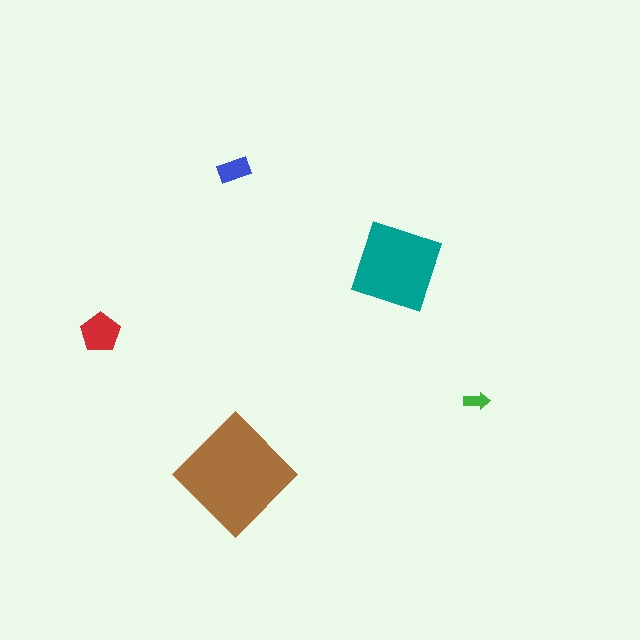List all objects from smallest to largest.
The green arrow, the blue rectangle, the red pentagon, the teal square, the brown diamond.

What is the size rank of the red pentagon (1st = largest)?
3rd.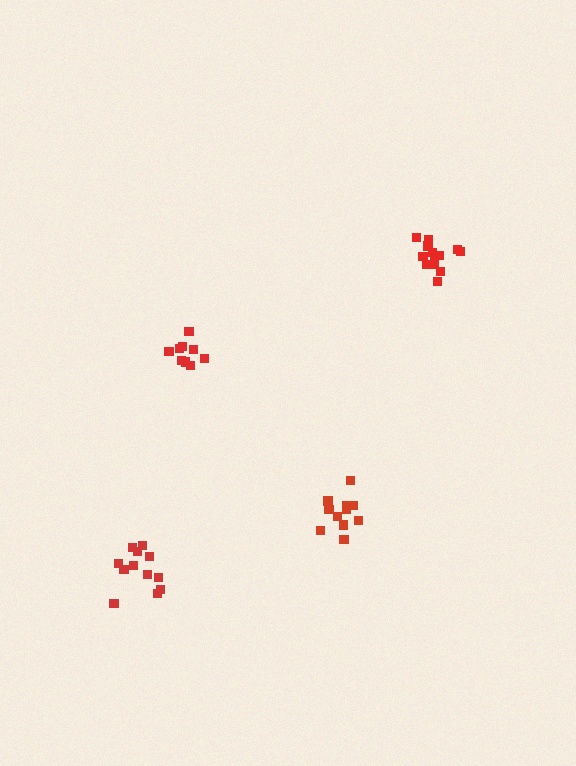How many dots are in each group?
Group 1: 9 dots, Group 2: 11 dots, Group 3: 12 dots, Group 4: 13 dots (45 total).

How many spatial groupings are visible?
There are 4 spatial groupings.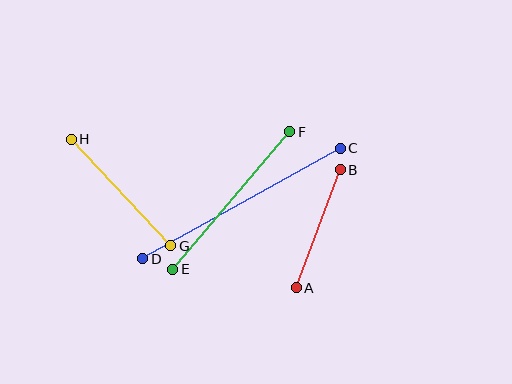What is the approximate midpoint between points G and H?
The midpoint is at approximately (121, 192) pixels.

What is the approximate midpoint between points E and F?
The midpoint is at approximately (231, 200) pixels.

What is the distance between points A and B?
The distance is approximately 126 pixels.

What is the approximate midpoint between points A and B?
The midpoint is at approximately (318, 229) pixels.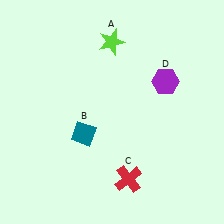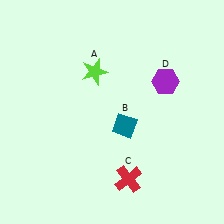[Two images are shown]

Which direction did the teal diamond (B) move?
The teal diamond (B) moved right.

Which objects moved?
The objects that moved are: the lime star (A), the teal diamond (B).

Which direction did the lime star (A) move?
The lime star (A) moved down.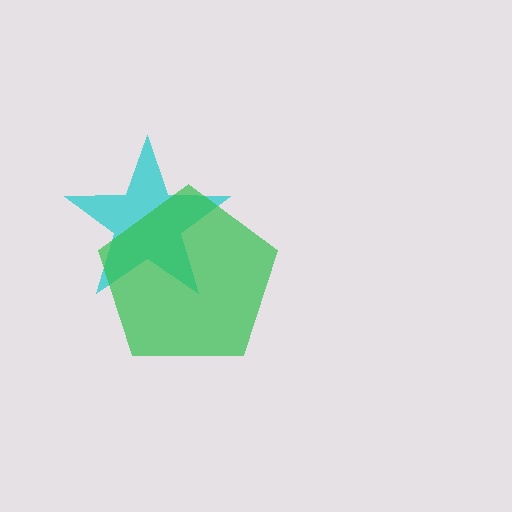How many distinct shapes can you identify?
There are 2 distinct shapes: a cyan star, a green pentagon.